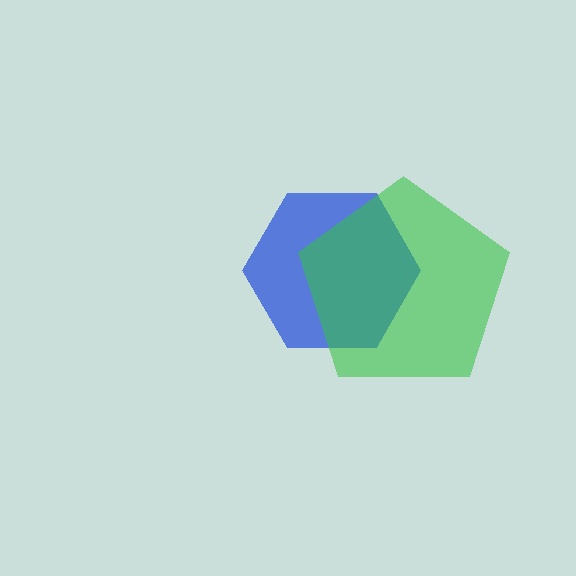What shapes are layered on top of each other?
The layered shapes are: a blue hexagon, a green pentagon.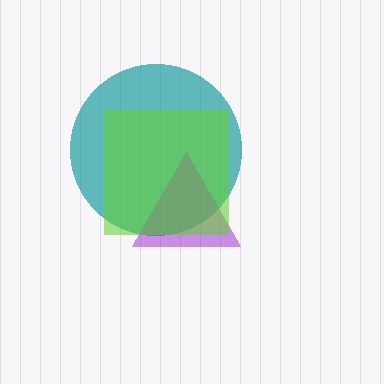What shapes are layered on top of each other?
The layered shapes are: a teal circle, a purple triangle, a lime square.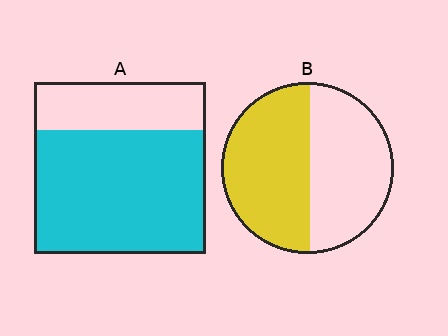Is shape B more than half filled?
Roughly half.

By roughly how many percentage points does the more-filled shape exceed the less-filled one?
By roughly 20 percentage points (A over B).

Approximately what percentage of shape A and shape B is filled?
A is approximately 70% and B is approximately 50%.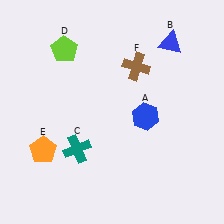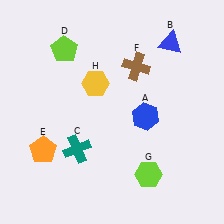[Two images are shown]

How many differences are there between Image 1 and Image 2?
There are 2 differences between the two images.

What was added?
A lime hexagon (G), a yellow hexagon (H) were added in Image 2.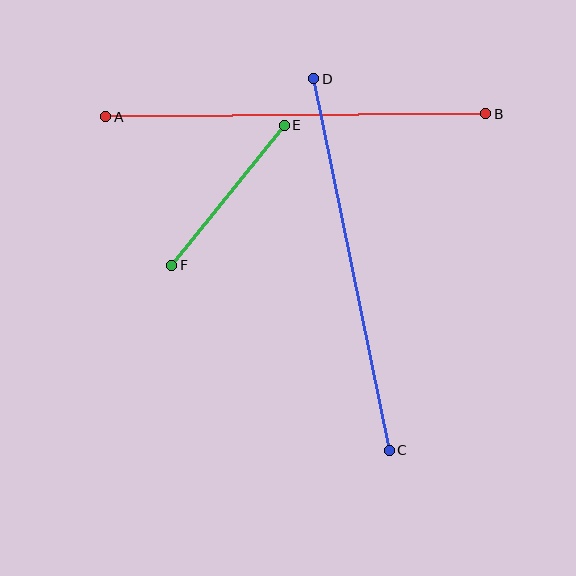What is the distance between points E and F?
The distance is approximately 179 pixels.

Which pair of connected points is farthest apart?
Points A and B are farthest apart.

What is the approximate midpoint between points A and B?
The midpoint is at approximately (296, 115) pixels.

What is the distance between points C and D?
The distance is approximately 379 pixels.